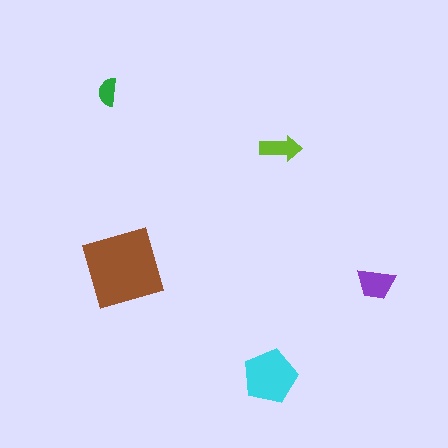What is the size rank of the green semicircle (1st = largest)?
5th.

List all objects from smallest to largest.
The green semicircle, the lime arrow, the purple trapezoid, the cyan pentagon, the brown diamond.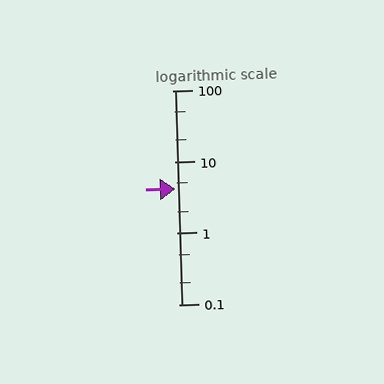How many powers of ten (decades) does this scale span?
The scale spans 3 decades, from 0.1 to 100.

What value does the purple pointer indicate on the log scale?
The pointer indicates approximately 4.1.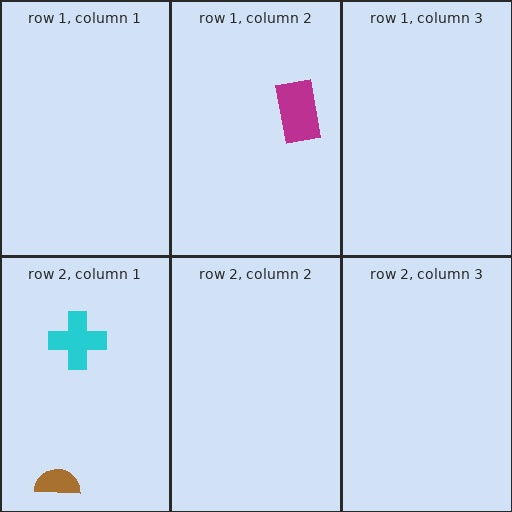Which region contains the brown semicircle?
The row 2, column 1 region.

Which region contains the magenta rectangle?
The row 1, column 2 region.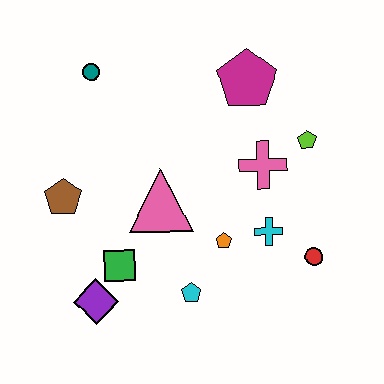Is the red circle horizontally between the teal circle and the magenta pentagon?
No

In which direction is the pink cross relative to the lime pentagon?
The pink cross is to the left of the lime pentagon.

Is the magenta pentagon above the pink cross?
Yes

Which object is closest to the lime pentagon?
The pink cross is closest to the lime pentagon.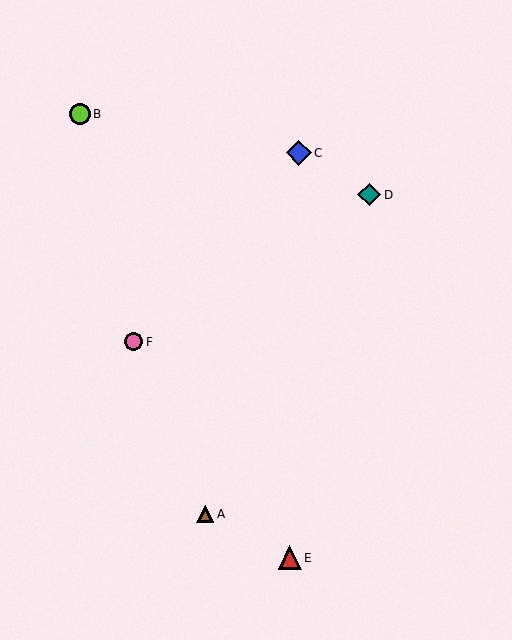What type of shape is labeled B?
Shape B is a lime circle.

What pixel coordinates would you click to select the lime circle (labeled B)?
Click at (80, 114) to select the lime circle B.